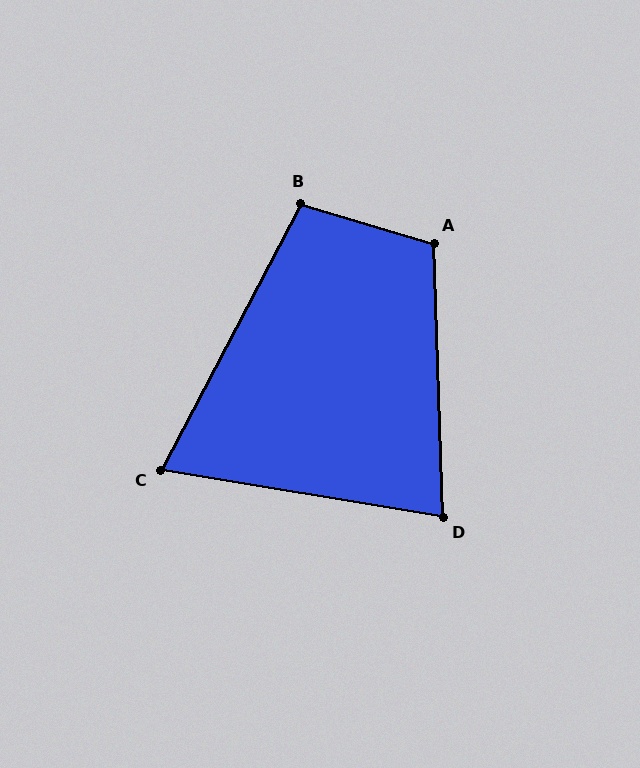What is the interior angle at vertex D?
Approximately 79 degrees (acute).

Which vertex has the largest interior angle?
A, at approximately 108 degrees.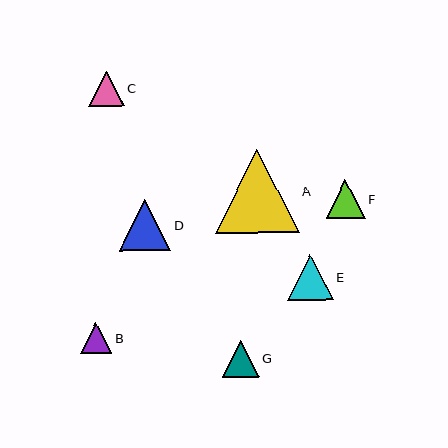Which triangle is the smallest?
Triangle B is the smallest with a size of approximately 31 pixels.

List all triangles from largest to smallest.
From largest to smallest: A, D, E, F, G, C, B.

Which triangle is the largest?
Triangle A is the largest with a size of approximately 83 pixels.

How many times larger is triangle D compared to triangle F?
Triangle D is approximately 1.3 times the size of triangle F.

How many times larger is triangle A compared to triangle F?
Triangle A is approximately 2.2 times the size of triangle F.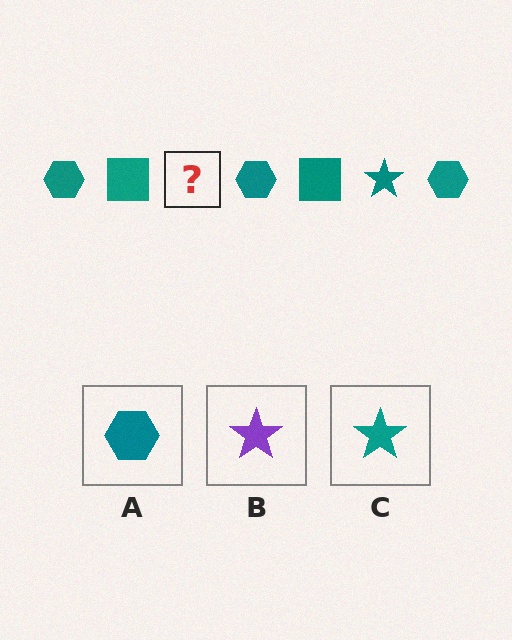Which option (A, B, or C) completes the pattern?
C.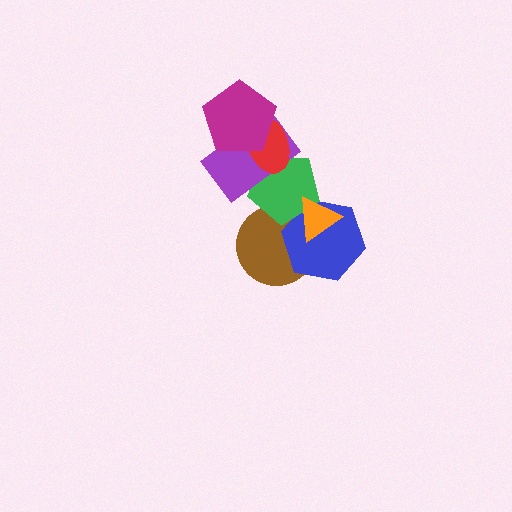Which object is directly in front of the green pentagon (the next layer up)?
The purple rectangle is directly in front of the green pentagon.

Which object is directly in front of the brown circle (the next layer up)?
The blue hexagon is directly in front of the brown circle.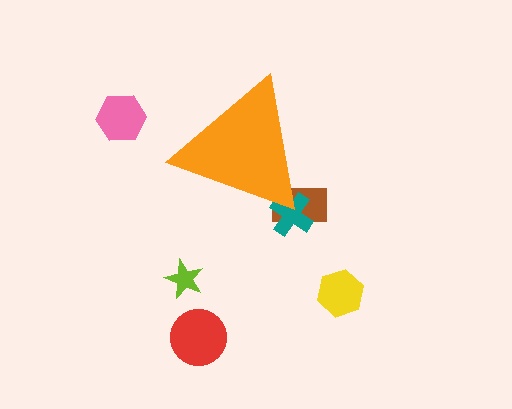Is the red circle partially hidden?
No, the red circle is fully visible.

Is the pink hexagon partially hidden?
No, the pink hexagon is fully visible.